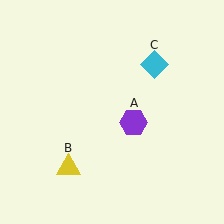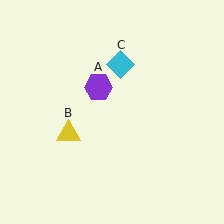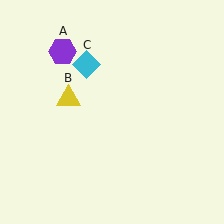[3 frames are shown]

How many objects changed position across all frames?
3 objects changed position: purple hexagon (object A), yellow triangle (object B), cyan diamond (object C).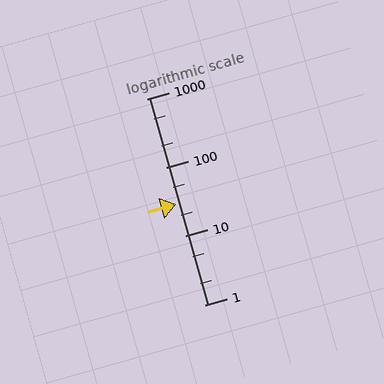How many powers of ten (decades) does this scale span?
The scale spans 3 decades, from 1 to 1000.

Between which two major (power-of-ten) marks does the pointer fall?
The pointer is between 10 and 100.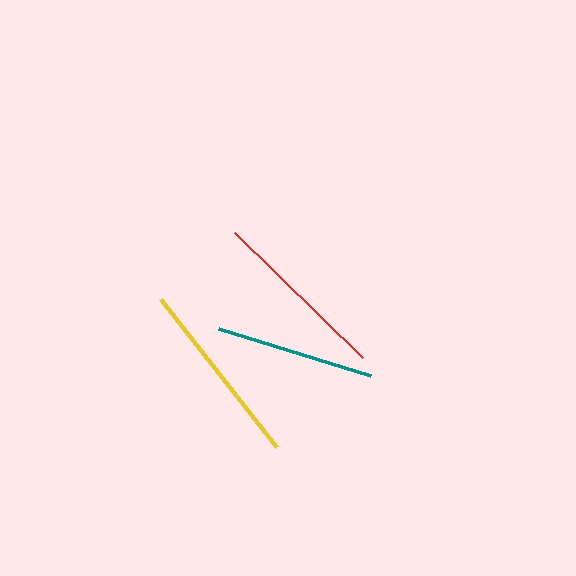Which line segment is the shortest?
The teal line is the shortest at approximately 159 pixels.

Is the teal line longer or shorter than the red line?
The red line is longer than the teal line.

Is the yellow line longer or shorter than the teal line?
The yellow line is longer than the teal line.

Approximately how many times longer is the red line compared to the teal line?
The red line is approximately 1.1 times the length of the teal line.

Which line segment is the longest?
The yellow line is the longest at approximately 189 pixels.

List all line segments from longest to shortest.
From longest to shortest: yellow, red, teal.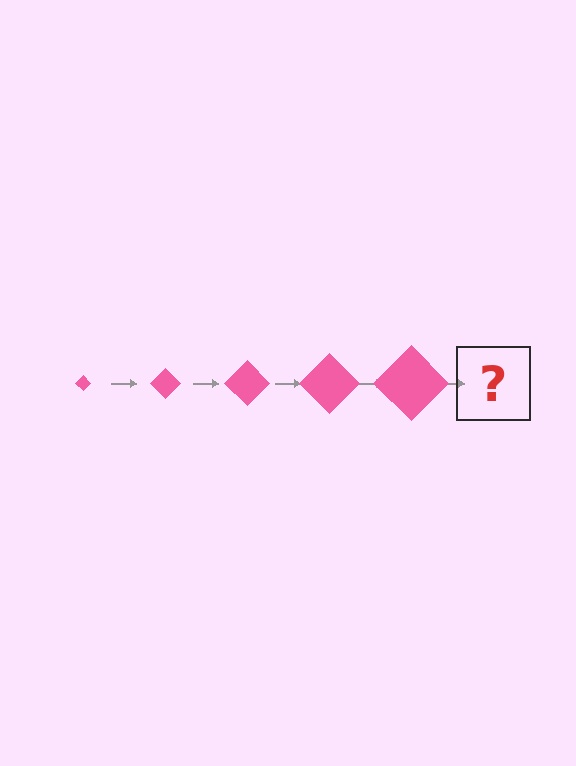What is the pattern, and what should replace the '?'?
The pattern is that the diamond gets progressively larger each step. The '?' should be a pink diamond, larger than the previous one.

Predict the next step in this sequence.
The next step is a pink diamond, larger than the previous one.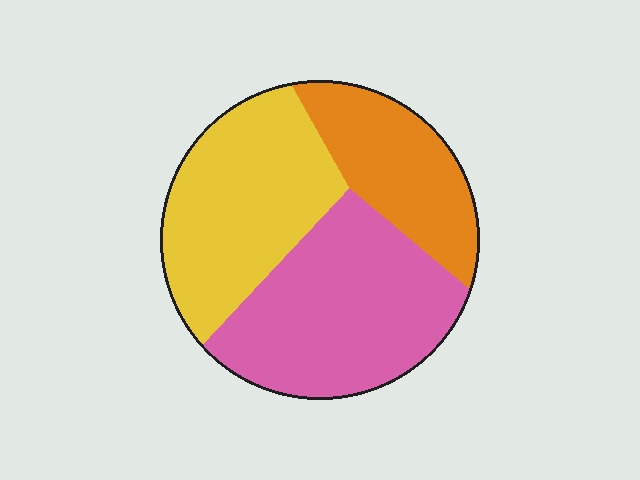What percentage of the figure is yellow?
Yellow covers roughly 35% of the figure.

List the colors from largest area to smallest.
From largest to smallest: pink, yellow, orange.